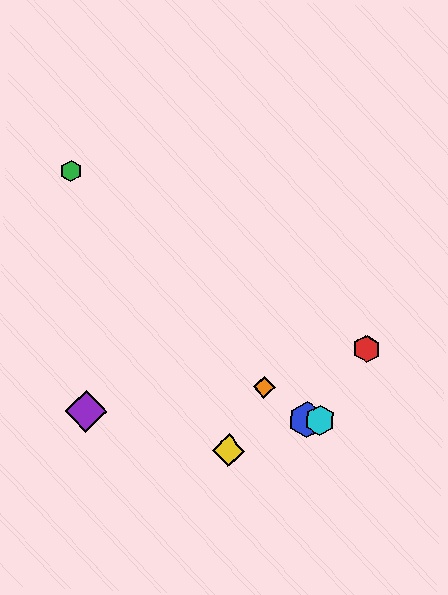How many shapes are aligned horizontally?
3 shapes (the blue hexagon, the purple diamond, the cyan hexagon) are aligned horizontally.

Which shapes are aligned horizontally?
The blue hexagon, the purple diamond, the cyan hexagon are aligned horizontally.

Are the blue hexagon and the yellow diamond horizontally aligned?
No, the blue hexagon is at y≈420 and the yellow diamond is at y≈450.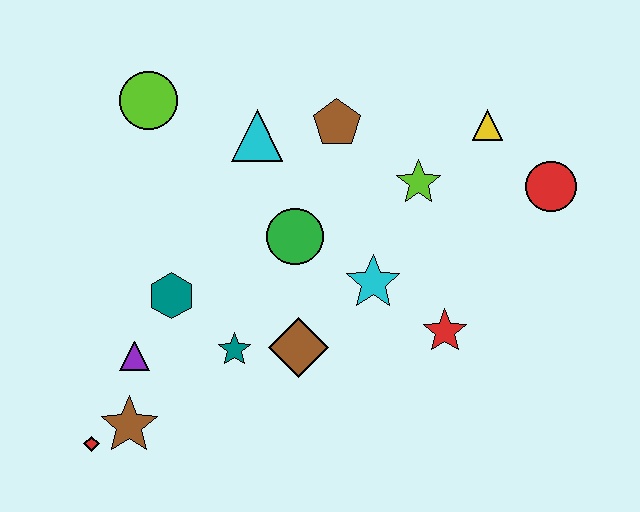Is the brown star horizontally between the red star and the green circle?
No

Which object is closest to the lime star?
The yellow triangle is closest to the lime star.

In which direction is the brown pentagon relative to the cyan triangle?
The brown pentagon is to the right of the cyan triangle.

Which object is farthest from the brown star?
The red circle is farthest from the brown star.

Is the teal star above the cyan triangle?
No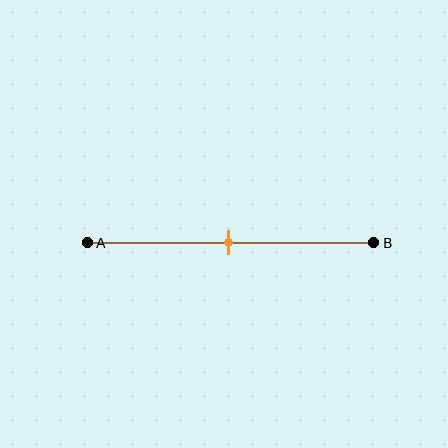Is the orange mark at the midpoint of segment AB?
Yes, the mark is approximately at the midpoint.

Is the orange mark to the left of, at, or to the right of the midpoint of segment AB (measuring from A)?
The orange mark is approximately at the midpoint of segment AB.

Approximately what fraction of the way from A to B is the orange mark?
The orange mark is approximately 50% of the way from A to B.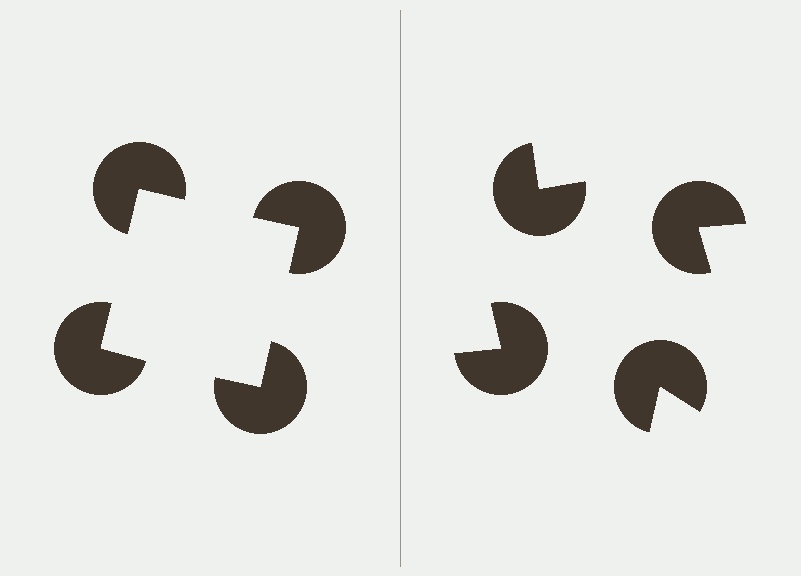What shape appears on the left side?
An illusory square.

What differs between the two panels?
The pac-man discs are positioned identically on both sides; only the wedge orientations differ. On the left they align to a square; on the right they are misaligned.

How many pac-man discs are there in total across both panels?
8 — 4 on each side.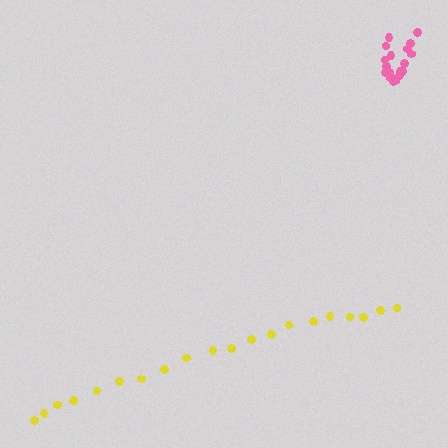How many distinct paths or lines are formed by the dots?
There are 2 distinct paths.